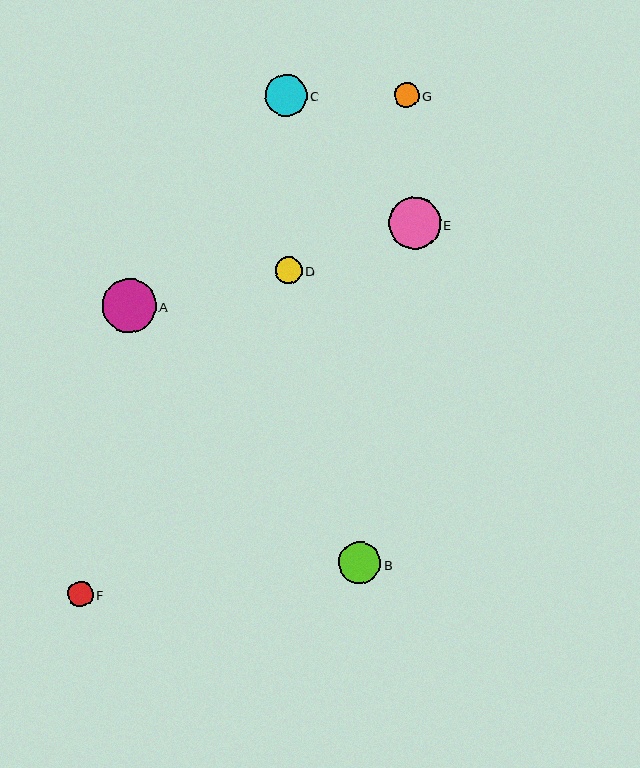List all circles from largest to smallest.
From largest to smallest: A, E, B, C, D, F, G.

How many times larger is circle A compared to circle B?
Circle A is approximately 1.3 times the size of circle B.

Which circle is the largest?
Circle A is the largest with a size of approximately 54 pixels.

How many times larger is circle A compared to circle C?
Circle A is approximately 1.3 times the size of circle C.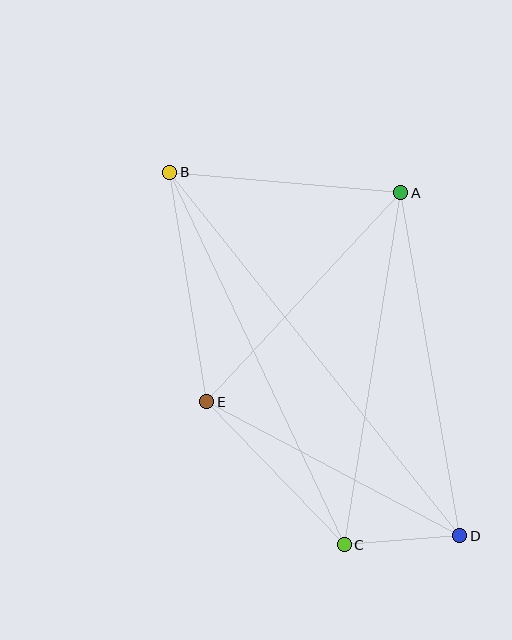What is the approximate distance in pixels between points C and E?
The distance between C and E is approximately 199 pixels.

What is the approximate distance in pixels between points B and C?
The distance between B and C is approximately 412 pixels.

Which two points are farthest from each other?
Points B and D are farthest from each other.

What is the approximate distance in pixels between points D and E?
The distance between D and E is approximately 286 pixels.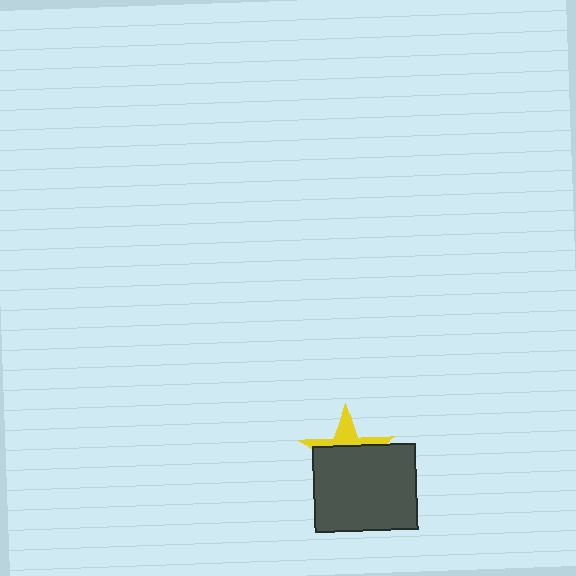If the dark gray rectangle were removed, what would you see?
You would see the complete yellow star.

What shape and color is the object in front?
The object in front is a dark gray rectangle.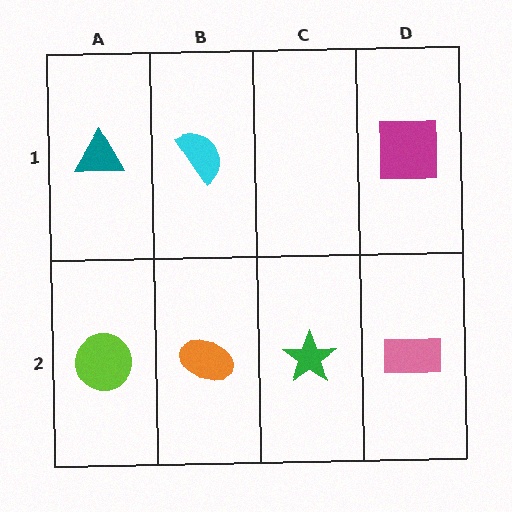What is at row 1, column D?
A magenta square.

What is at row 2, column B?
An orange ellipse.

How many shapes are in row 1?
3 shapes.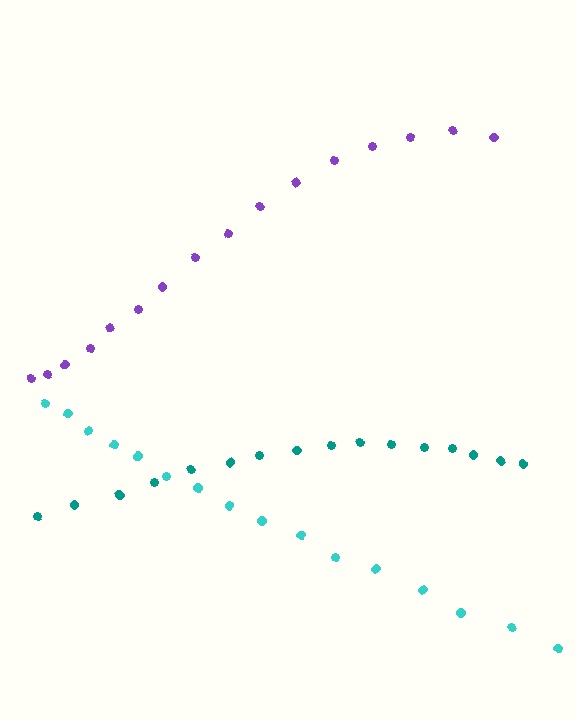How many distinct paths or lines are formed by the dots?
There are 3 distinct paths.